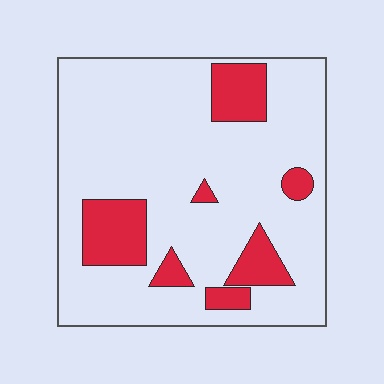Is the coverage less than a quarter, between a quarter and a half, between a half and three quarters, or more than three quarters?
Less than a quarter.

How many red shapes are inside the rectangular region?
7.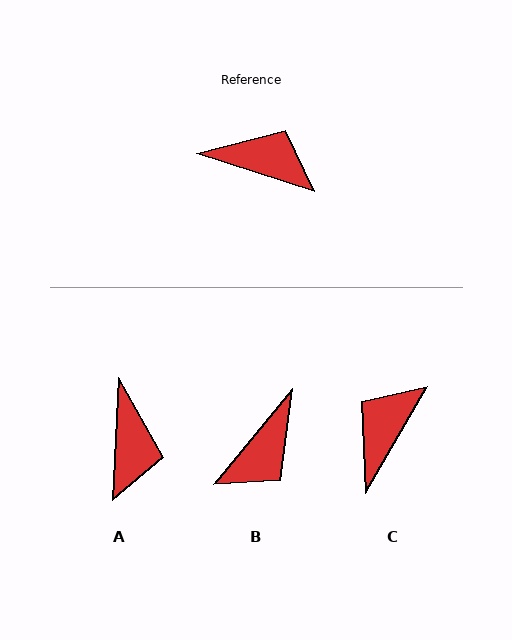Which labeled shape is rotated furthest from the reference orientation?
B, about 112 degrees away.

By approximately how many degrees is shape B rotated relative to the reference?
Approximately 112 degrees clockwise.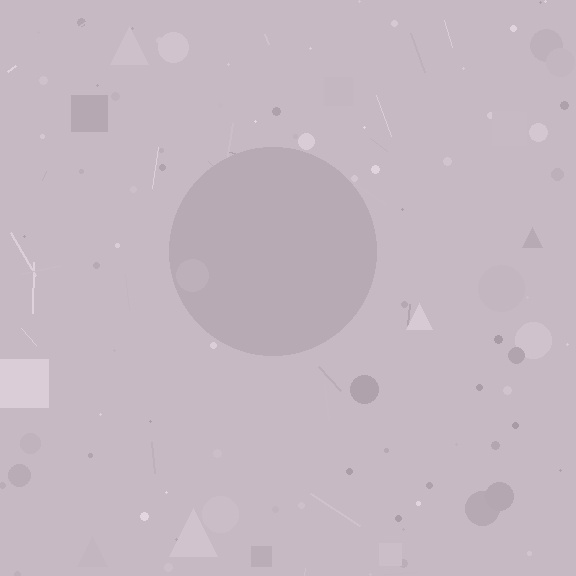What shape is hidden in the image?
A circle is hidden in the image.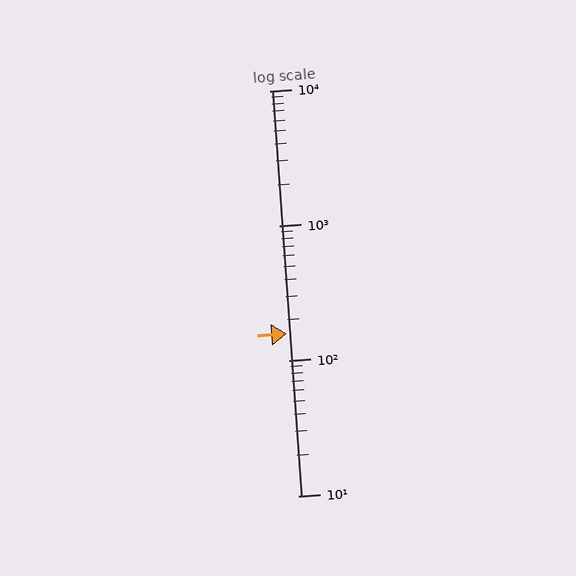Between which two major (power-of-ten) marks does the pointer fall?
The pointer is between 100 and 1000.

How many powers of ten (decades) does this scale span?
The scale spans 3 decades, from 10 to 10000.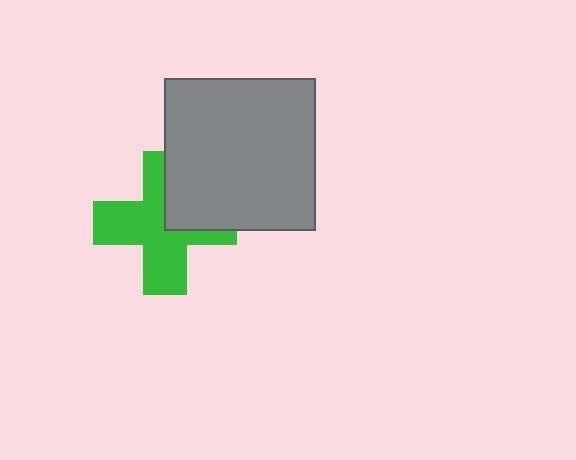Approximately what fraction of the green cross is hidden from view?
Roughly 32% of the green cross is hidden behind the gray square.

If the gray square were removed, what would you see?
You would see the complete green cross.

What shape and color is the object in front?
The object in front is a gray square.